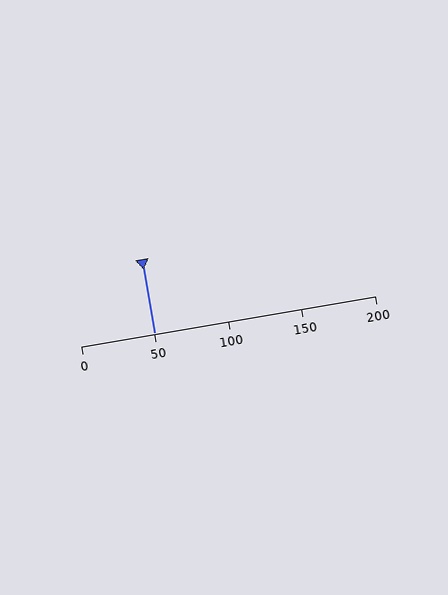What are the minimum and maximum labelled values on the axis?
The axis runs from 0 to 200.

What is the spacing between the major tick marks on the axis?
The major ticks are spaced 50 apart.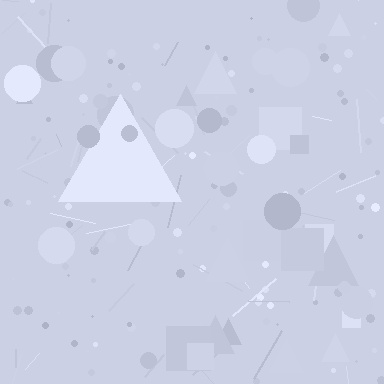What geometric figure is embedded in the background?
A triangle is embedded in the background.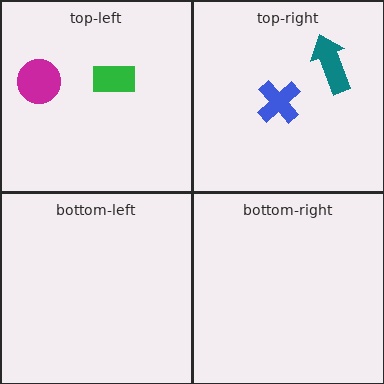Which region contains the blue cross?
The top-right region.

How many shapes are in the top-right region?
2.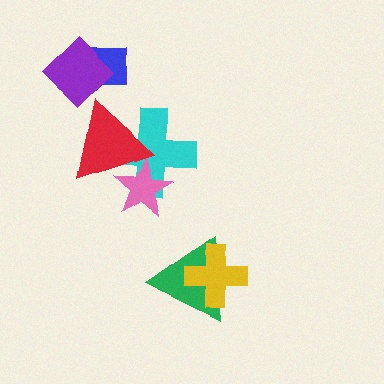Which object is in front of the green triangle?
The yellow cross is in front of the green triangle.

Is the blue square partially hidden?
Yes, it is partially covered by another shape.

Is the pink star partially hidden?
Yes, it is partially covered by another shape.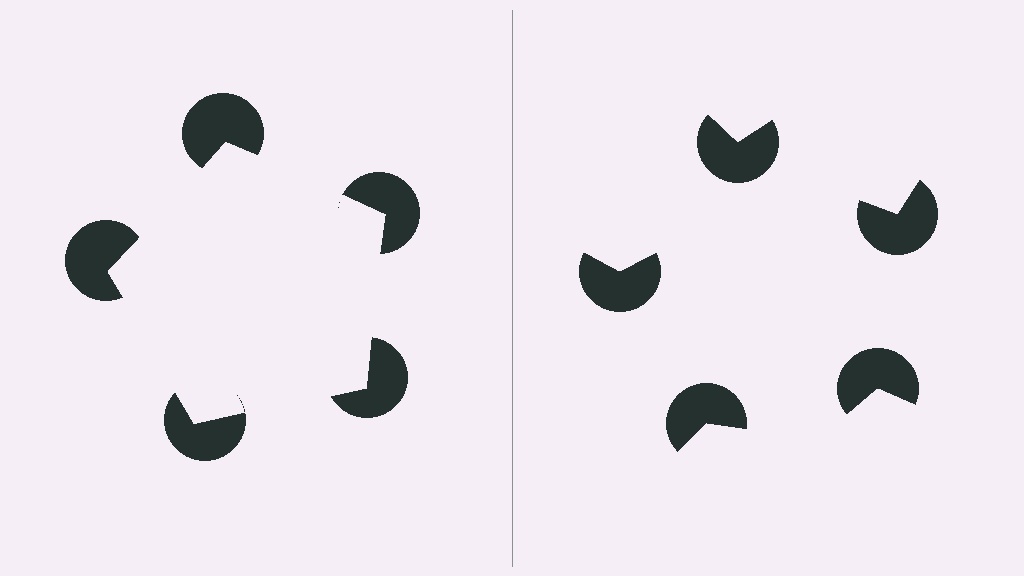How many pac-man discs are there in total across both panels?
10 — 5 on each side.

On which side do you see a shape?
An illusory pentagon appears on the left side. On the right side the wedge cuts are rotated, so no coherent shape forms.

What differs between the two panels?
The pac-man discs are positioned identically on both sides; only the wedge orientations differ. On the left they align to a pentagon; on the right they are misaligned.